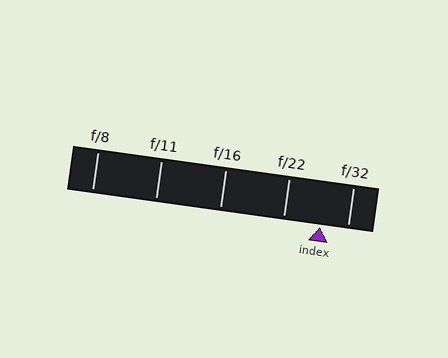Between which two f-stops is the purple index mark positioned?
The index mark is between f/22 and f/32.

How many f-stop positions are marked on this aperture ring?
There are 5 f-stop positions marked.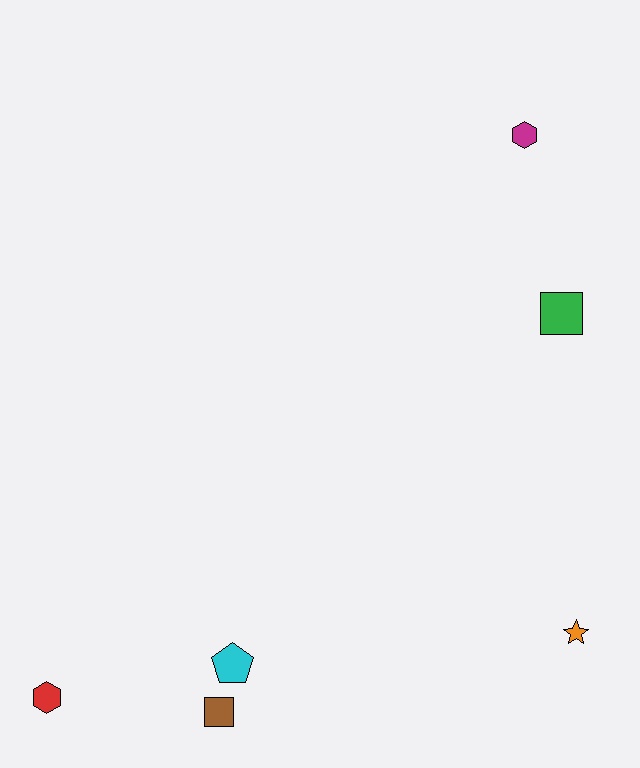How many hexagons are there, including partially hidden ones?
There are 2 hexagons.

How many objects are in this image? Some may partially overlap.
There are 6 objects.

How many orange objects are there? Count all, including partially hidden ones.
There is 1 orange object.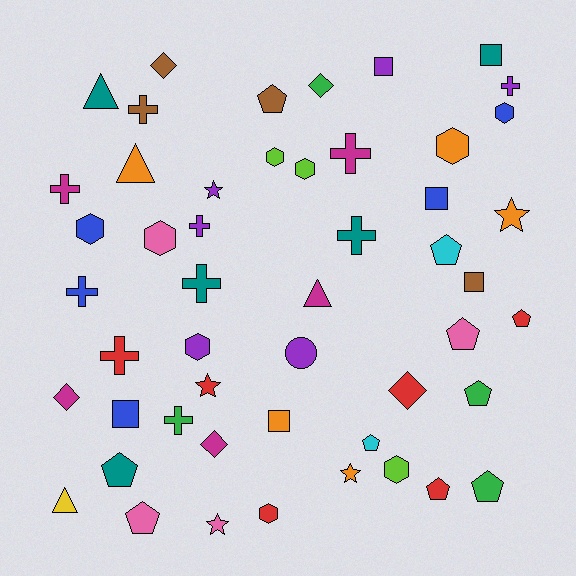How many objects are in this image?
There are 50 objects.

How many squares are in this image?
There are 6 squares.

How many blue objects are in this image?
There are 5 blue objects.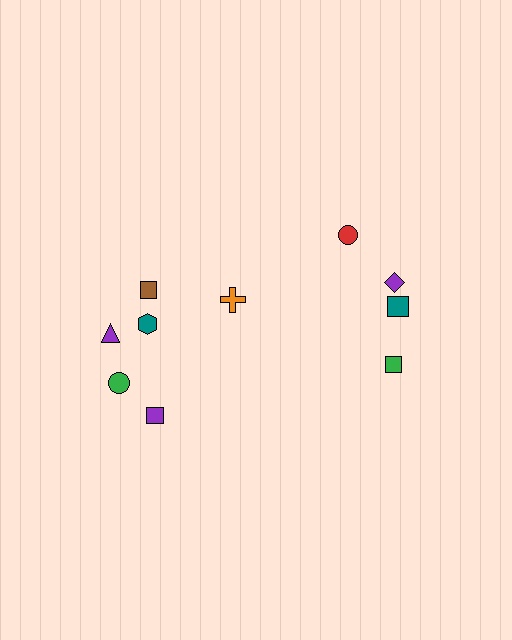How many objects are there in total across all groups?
There are 10 objects.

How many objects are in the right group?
There are 4 objects.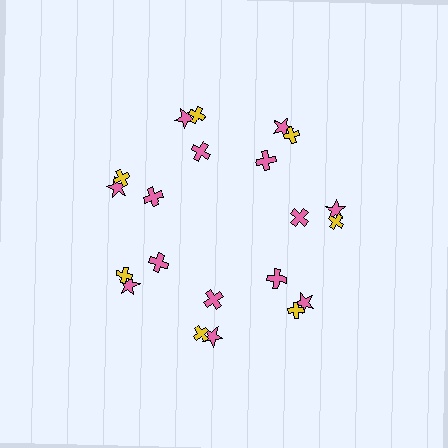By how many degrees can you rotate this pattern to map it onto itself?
The pattern maps onto itself every 51 degrees of rotation.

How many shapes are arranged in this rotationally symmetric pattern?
There are 21 shapes, arranged in 7 groups of 3.